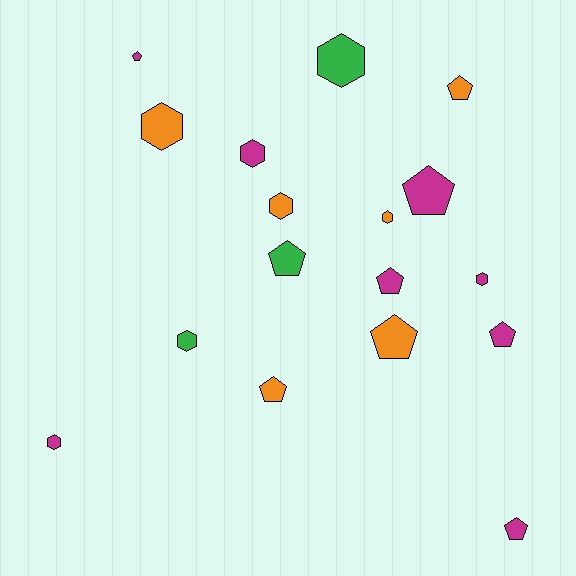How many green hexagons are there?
There are 2 green hexagons.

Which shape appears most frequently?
Pentagon, with 9 objects.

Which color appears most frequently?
Magenta, with 8 objects.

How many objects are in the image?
There are 17 objects.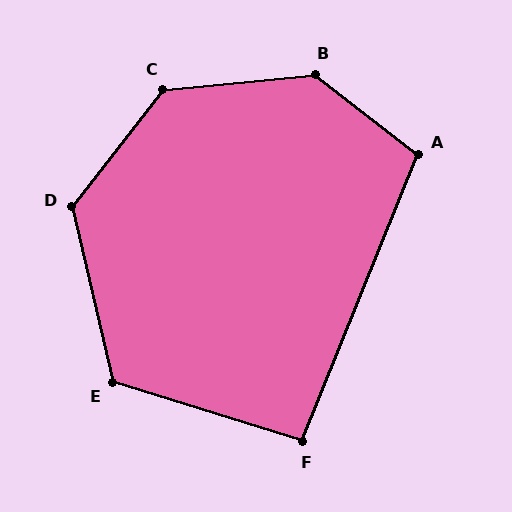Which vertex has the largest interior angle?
B, at approximately 136 degrees.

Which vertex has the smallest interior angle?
F, at approximately 95 degrees.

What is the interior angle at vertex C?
Approximately 133 degrees (obtuse).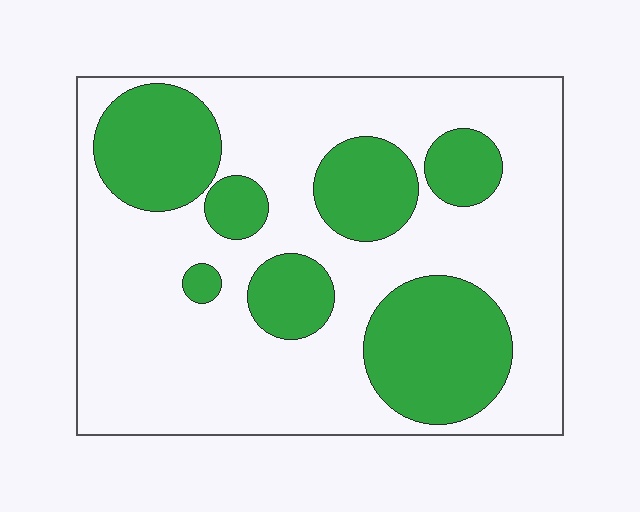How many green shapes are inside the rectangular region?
7.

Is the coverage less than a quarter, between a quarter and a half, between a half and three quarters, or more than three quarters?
Between a quarter and a half.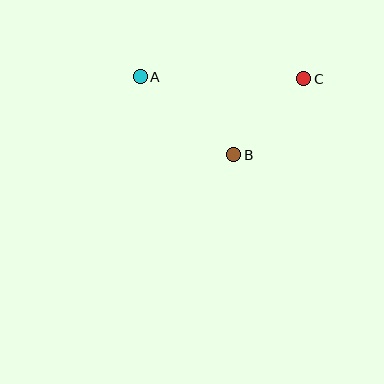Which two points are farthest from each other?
Points A and C are farthest from each other.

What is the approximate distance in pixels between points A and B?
The distance between A and B is approximately 123 pixels.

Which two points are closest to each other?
Points B and C are closest to each other.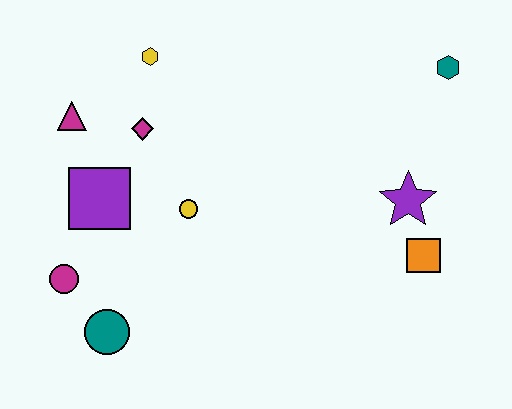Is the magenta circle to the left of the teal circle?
Yes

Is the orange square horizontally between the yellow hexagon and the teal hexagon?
Yes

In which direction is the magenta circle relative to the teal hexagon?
The magenta circle is to the left of the teal hexagon.